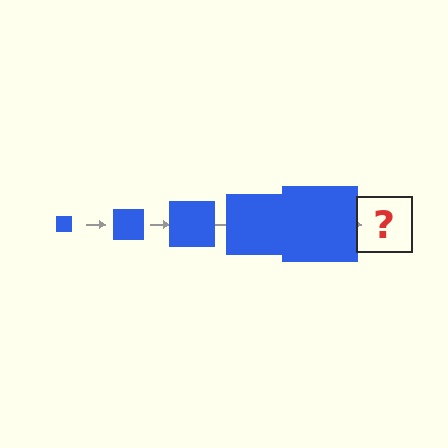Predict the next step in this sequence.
The next step is a blue square, larger than the previous one.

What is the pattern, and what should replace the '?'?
The pattern is that the square gets progressively larger each step. The '?' should be a blue square, larger than the previous one.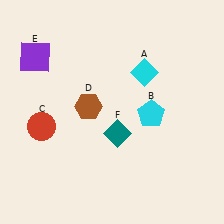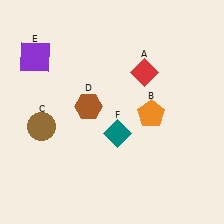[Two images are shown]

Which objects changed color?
A changed from cyan to red. B changed from cyan to orange. C changed from red to brown.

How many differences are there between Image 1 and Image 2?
There are 3 differences between the two images.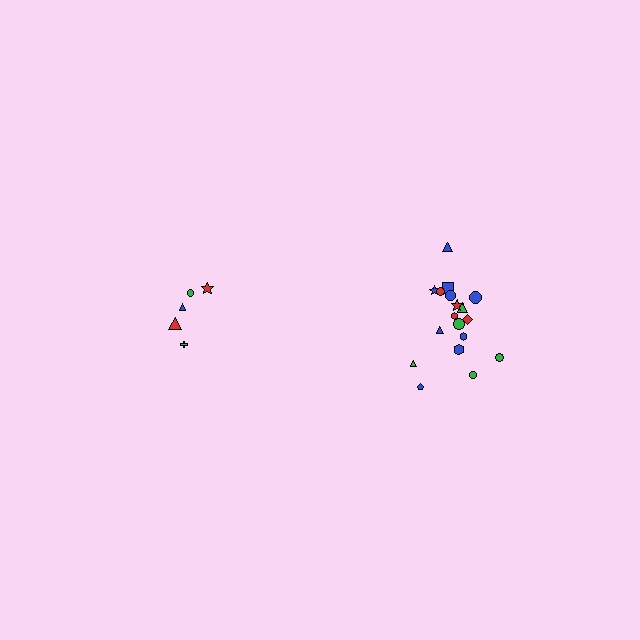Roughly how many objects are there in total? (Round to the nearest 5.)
Roughly 25 objects in total.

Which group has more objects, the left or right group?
The right group.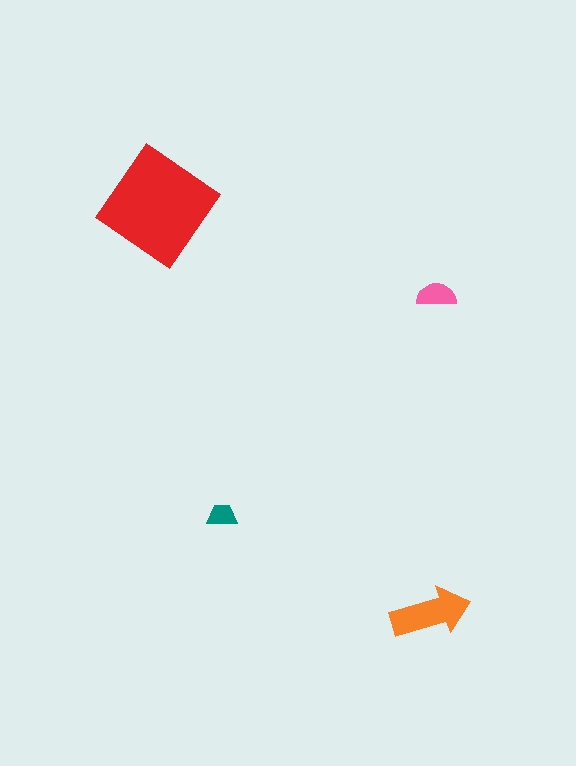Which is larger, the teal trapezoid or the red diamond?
The red diamond.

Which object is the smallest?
The teal trapezoid.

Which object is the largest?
The red diamond.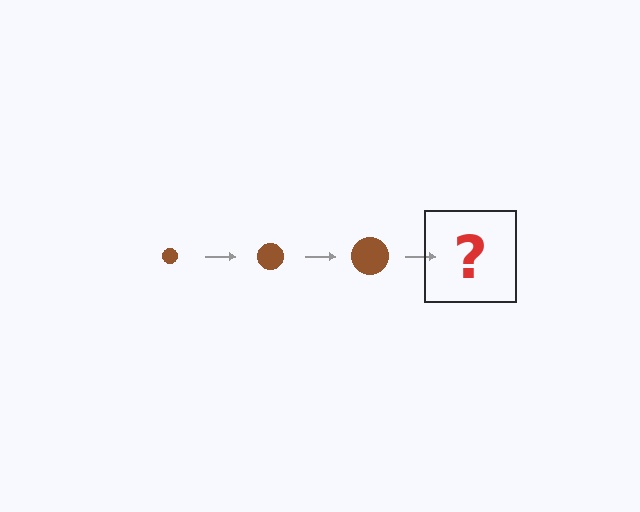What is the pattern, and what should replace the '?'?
The pattern is that the circle gets progressively larger each step. The '?' should be a brown circle, larger than the previous one.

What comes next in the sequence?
The next element should be a brown circle, larger than the previous one.